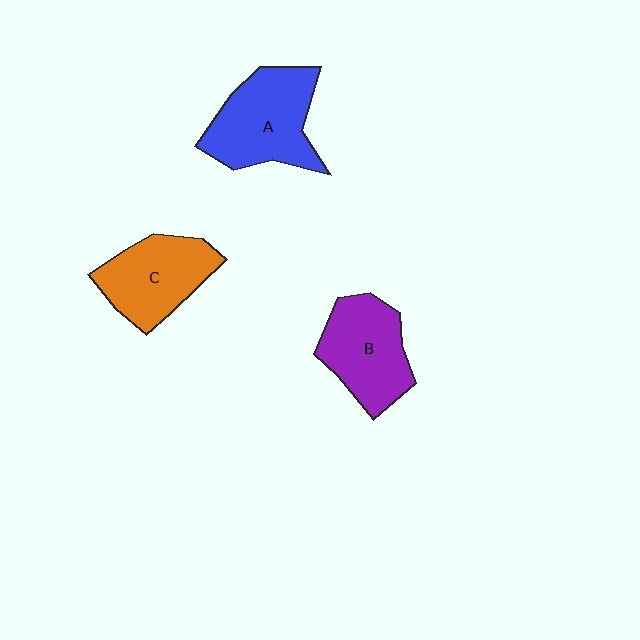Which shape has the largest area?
Shape A (blue).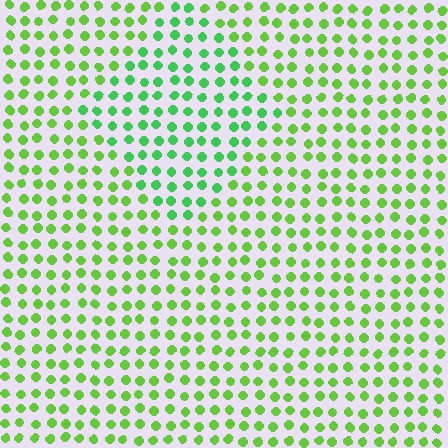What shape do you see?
I see a diamond.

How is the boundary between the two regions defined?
The boundary is defined purely by a slight shift in hue (about 28 degrees). Spacing, size, and orientation are identical on both sides.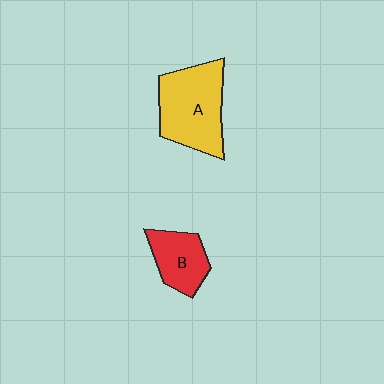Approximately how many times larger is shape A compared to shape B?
Approximately 1.8 times.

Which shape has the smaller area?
Shape B (red).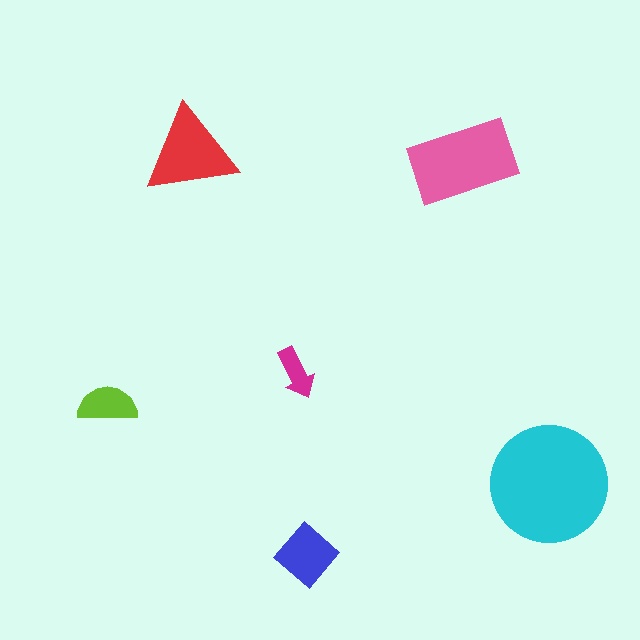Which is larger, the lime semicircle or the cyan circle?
The cyan circle.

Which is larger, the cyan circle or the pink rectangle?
The cyan circle.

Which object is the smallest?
The magenta arrow.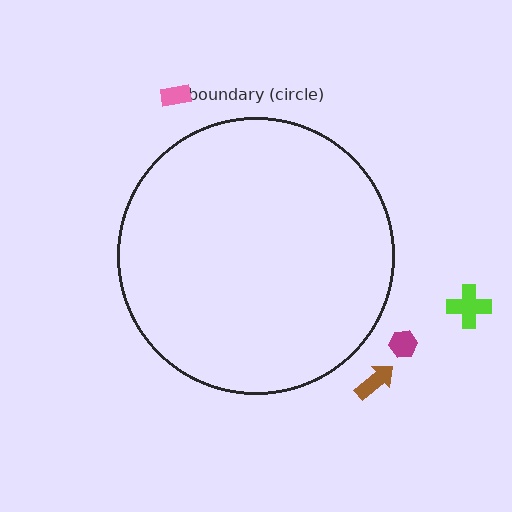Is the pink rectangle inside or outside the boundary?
Outside.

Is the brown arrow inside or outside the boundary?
Outside.